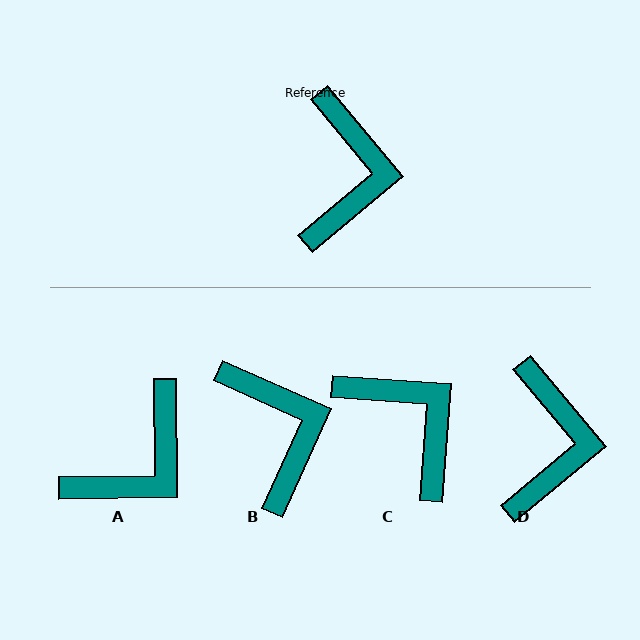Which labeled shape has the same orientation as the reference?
D.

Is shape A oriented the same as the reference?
No, it is off by about 39 degrees.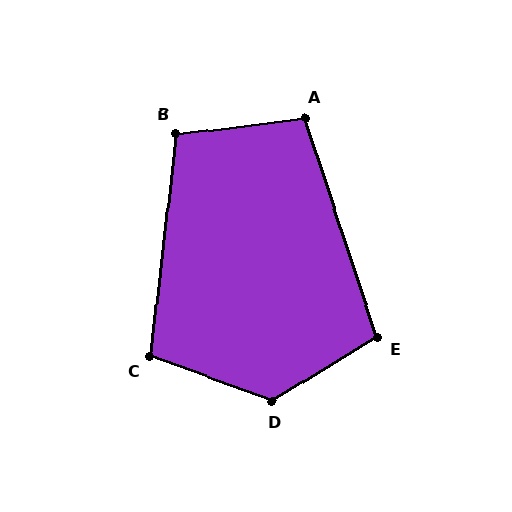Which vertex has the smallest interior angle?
A, at approximately 101 degrees.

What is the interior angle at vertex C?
Approximately 103 degrees (obtuse).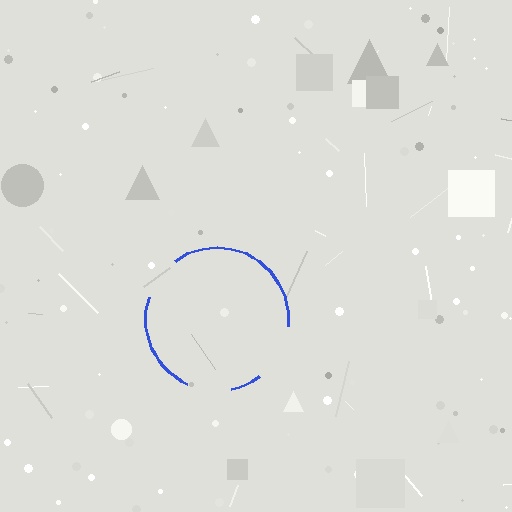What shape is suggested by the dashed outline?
The dashed outline suggests a circle.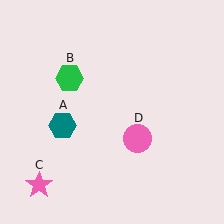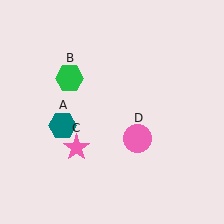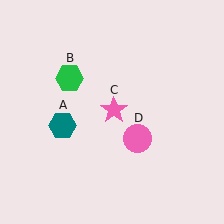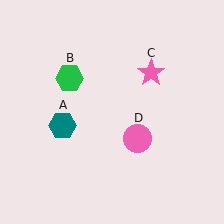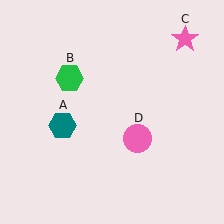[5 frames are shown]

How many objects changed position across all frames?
1 object changed position: pink star (object C).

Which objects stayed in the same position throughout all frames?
Teal hexagon (object A) and green hexagon (object B) and pink circle (object D) remained stationary.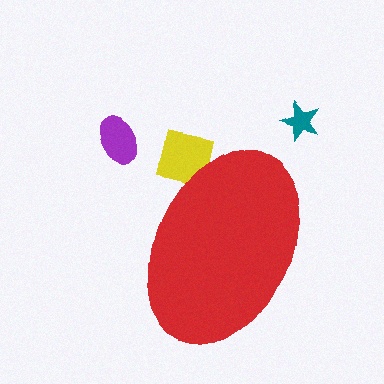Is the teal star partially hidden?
No, the teal star is fully visible.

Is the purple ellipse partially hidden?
No, the purple ellipse is fully visible.